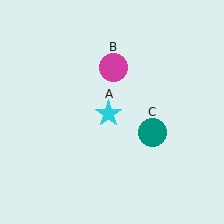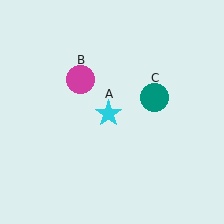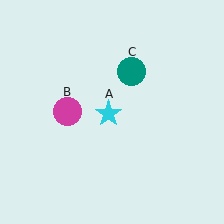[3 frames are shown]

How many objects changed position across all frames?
2 objects changed position: magenta circle (object B), teal circle (object C).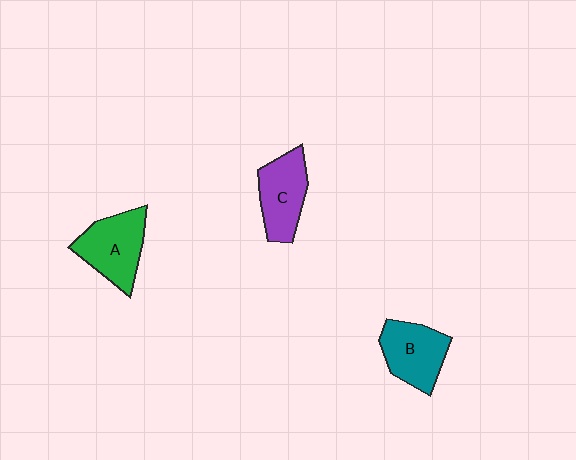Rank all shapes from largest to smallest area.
From largest to smallest: A (green), B (teal), C (purple).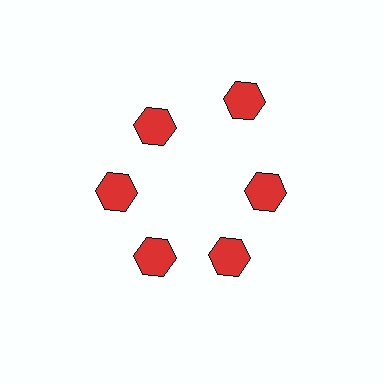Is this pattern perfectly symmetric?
No. The 6 red hexagons are arranged in a ring, but one element near the 1 o'clock position is pushed outward from the center, breaking the 6-fold rotational symmetry.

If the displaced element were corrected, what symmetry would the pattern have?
It would have 6-fold rotational symmetry — the pattern would map onto itself every 60 degrees.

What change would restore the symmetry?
The symmetry would be restored by moving it inward, back onto the ring so that all 6 hexagons sit at equal angles and equal distance from the center.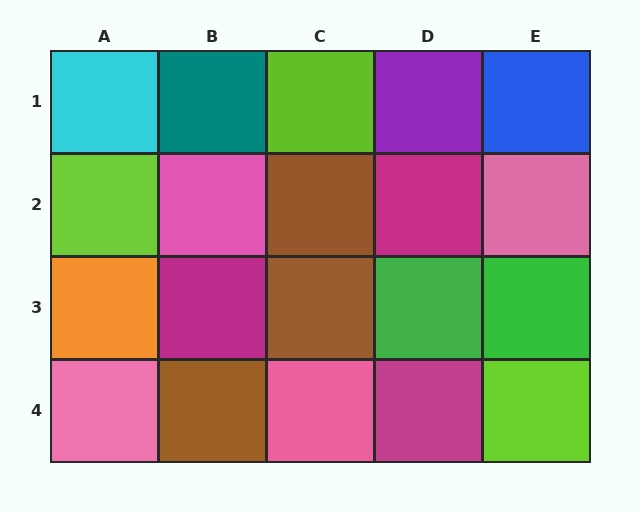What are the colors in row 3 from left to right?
Orange, magenta, brown, green, green.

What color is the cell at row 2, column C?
Brown.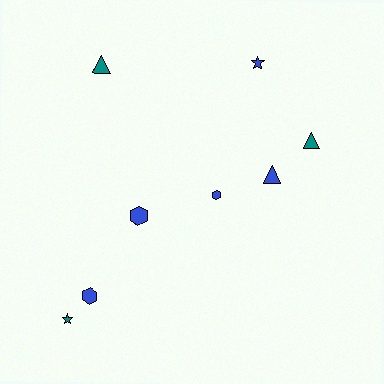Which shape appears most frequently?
Hexagon, with 3 objects.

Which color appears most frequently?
Blue, with 5 objects.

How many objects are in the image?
There are 8 objects.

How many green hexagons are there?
There are no green hexagons.